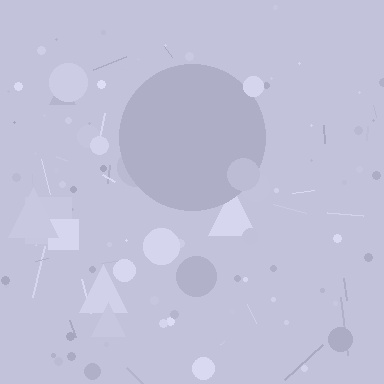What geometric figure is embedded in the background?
A circle is embedded in the background.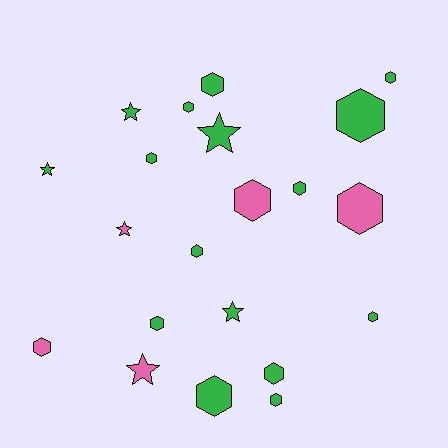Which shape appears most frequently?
Hexagon, with 15 objects.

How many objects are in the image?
There are 21 objects.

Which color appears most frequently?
Green, with 16 objects.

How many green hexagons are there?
There are 12 green hexagons.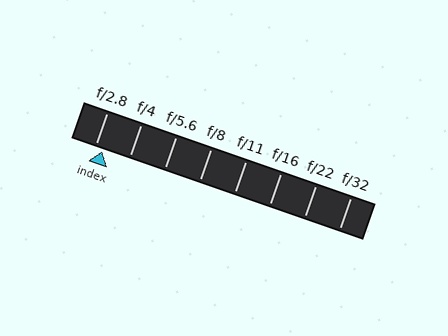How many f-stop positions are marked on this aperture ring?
There are 8 f-stop positions marked.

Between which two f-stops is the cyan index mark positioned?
The index mark is between f/2.8 and f/4.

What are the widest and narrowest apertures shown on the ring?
The widest aperture shown is f/2.8 and the narrowest is f/32.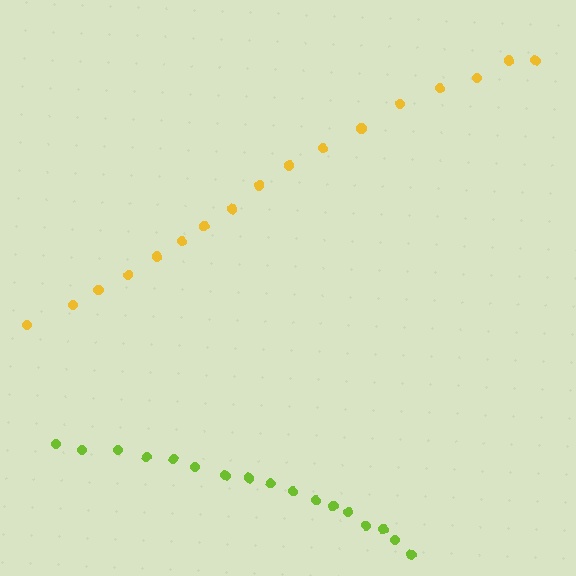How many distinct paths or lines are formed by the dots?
There are 2 distinct paths.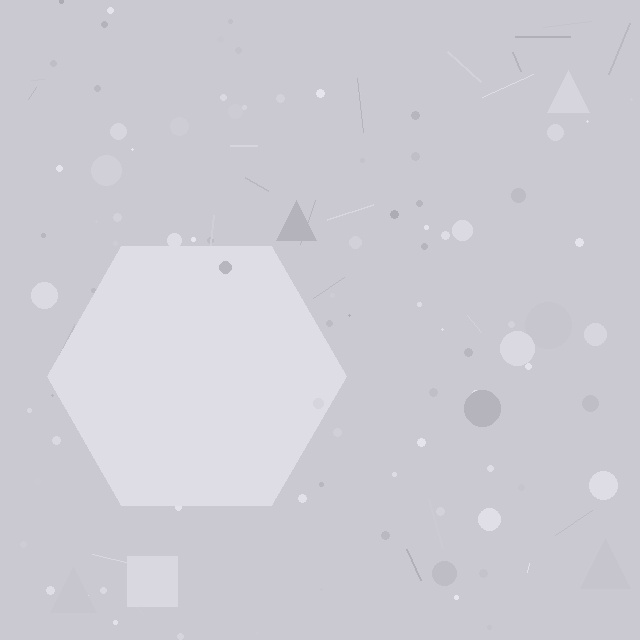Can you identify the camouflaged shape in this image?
The camouflaged shape is a hexagon.